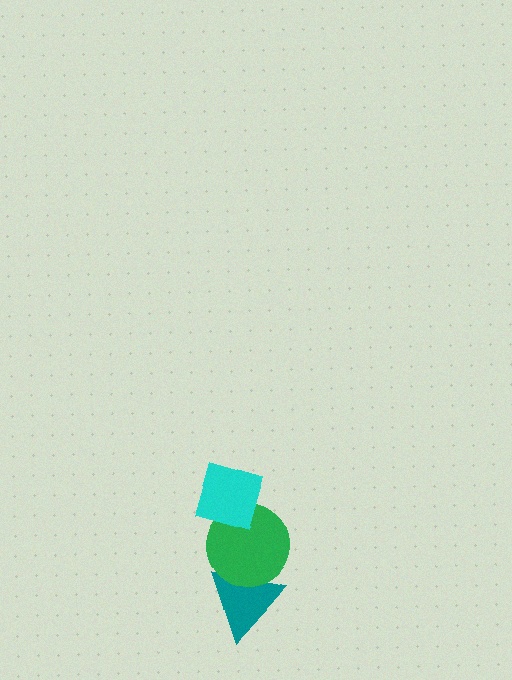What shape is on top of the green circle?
The cyan diamond is on top of the green circle.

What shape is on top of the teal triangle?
The green circle is on top of the teal triangle.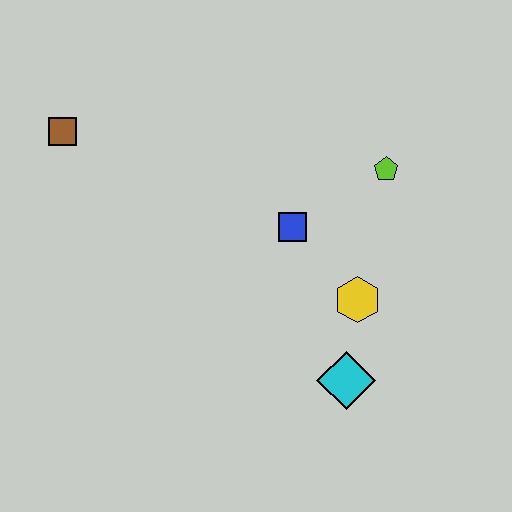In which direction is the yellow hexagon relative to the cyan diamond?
The yellow hexagon is above the cyan diamond.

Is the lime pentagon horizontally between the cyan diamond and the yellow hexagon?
No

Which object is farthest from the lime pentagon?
The brown square is farthest from the lime pentagon.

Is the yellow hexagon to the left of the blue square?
No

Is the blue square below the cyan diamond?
No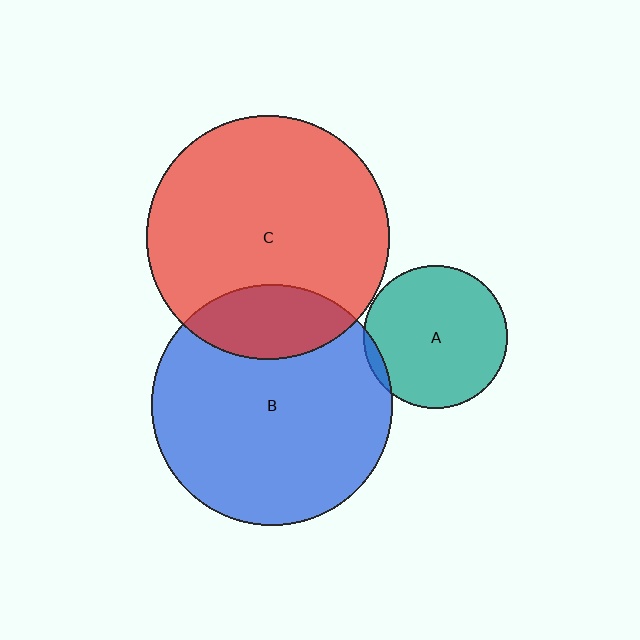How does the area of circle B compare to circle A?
Approximately 2.8 times.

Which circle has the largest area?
Circle C (red).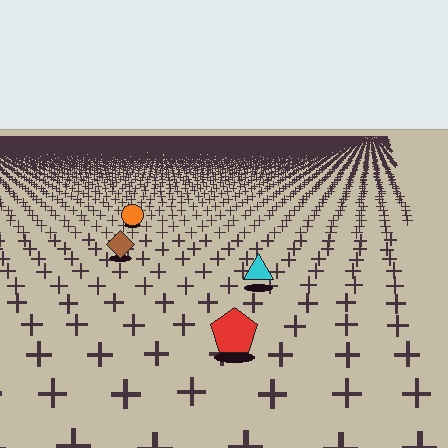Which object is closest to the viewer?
The red pentagon is closest. The texture marks near it are larger and more spread out.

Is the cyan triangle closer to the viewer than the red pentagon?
No. The red pentagon is closer — you can tell from the texture gradient: the ground texture is coarser near it.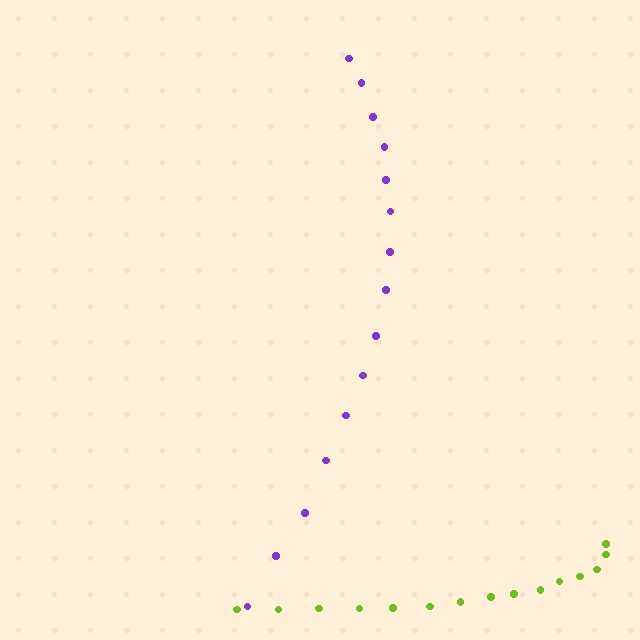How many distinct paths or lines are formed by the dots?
There are 2 distinct paths.